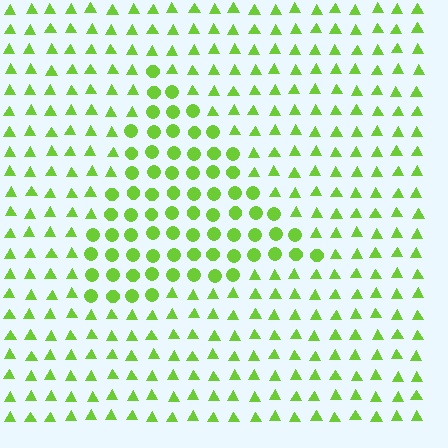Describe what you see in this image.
The image is filled with small lime elements arranged in a uniform grid. A triangle-shaped region contains circles, while the surrounding area contains triangles. The boundary is defined purely by the change in element shape.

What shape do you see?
I see a triangle.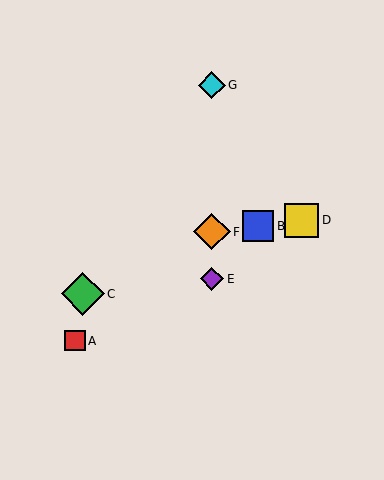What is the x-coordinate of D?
Object D is at x≈302.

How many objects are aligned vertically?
3 objects (E, F, G) are aligned vertically.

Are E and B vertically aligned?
No, E is at x≈212 and B is at x≈258.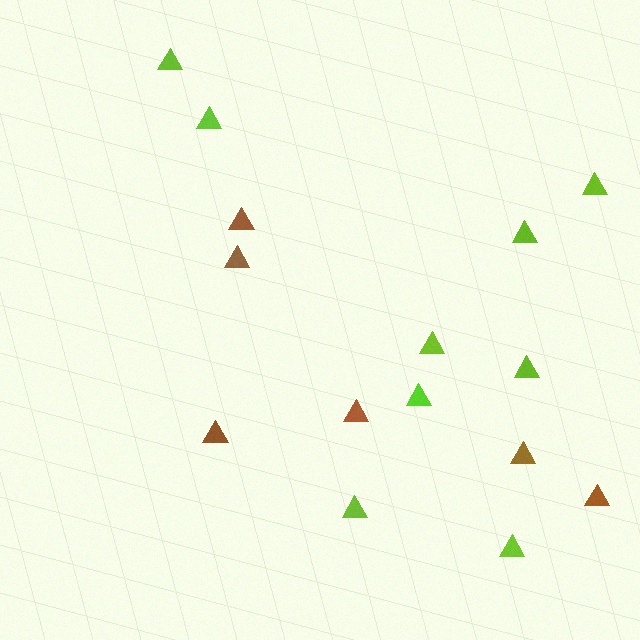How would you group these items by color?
There are 2 groups: one group of lime triangles (9) and one group of brown triangles (6).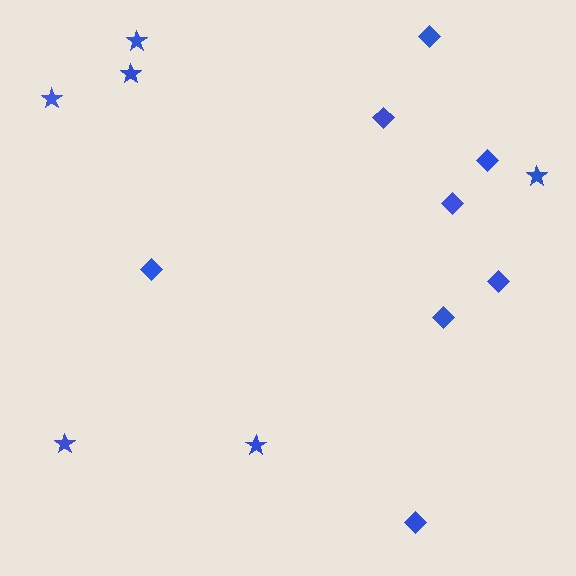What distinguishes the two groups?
There are 2 groups: one group of stars (6) and one group of diamonds (8).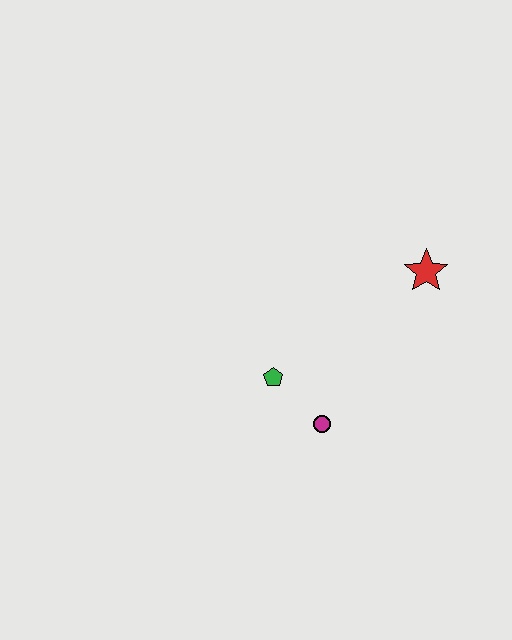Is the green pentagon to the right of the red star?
No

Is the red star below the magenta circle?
No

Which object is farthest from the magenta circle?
The red star is farthest from the magenta circle.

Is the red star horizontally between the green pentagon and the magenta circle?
No